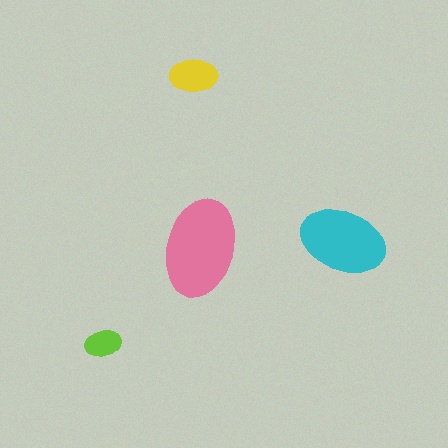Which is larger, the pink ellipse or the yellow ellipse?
The pink one.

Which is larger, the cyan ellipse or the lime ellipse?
The cyan one.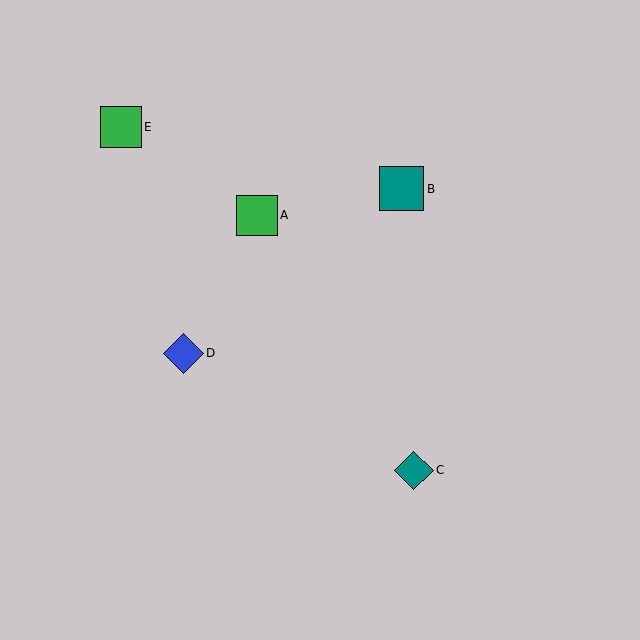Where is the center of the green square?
The center of the green square is at (257, 215).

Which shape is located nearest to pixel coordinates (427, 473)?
The teal diamond (labeled C) at (414, 470) is nearest to that location.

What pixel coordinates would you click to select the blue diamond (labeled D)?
Click at (183, 353) to select the blue diamond D.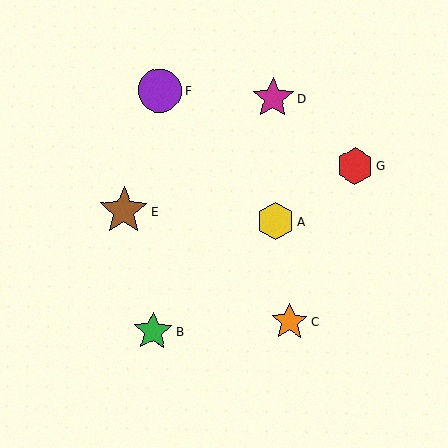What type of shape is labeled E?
Shape E is a brown star.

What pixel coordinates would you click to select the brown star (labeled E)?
Click at (124, 211) to select the brown star E.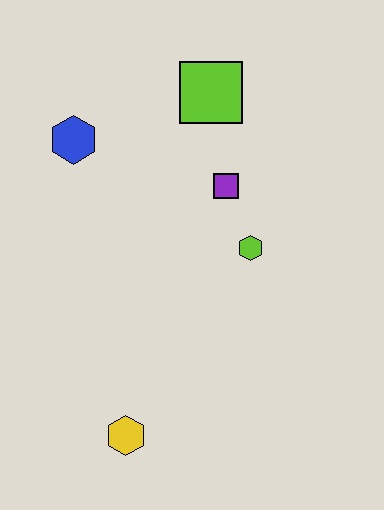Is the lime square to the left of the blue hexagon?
No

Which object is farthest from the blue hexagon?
The yellow hexagon is farthest from the blue hexagon.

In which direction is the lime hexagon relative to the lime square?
The lime hexagon is below the lime square.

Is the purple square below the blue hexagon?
Yes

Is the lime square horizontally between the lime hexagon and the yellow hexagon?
Yes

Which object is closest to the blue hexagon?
The lime square is closest to the blue hexagon.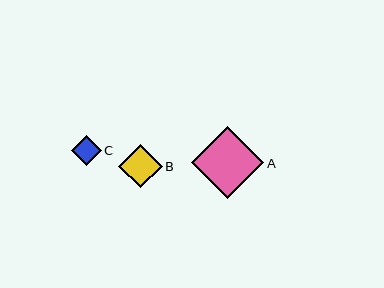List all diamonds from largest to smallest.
From largest to smallest: A, B, C.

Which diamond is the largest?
Diamond A is the largest with a size of approximately 72 pixels.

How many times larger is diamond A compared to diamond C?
Diamond A is approximately 2.5 times the size of diamond C.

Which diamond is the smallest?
Diamond C is the smallest with a size of approximately 29 pixels.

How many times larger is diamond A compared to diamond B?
Diamond A is approximately 1.7 times the size of diamond B.